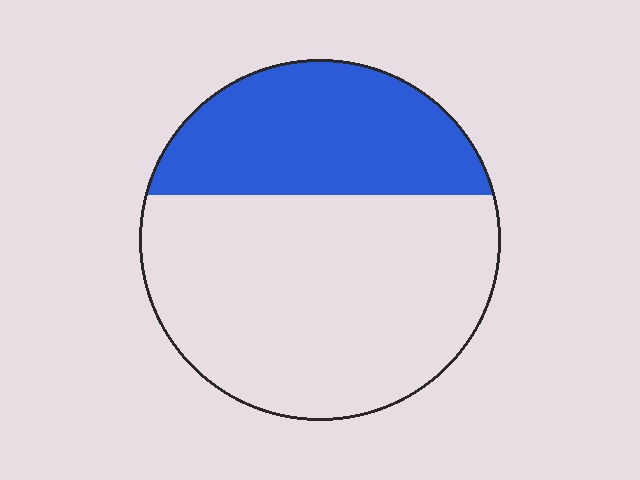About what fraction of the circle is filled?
About one third (1/3).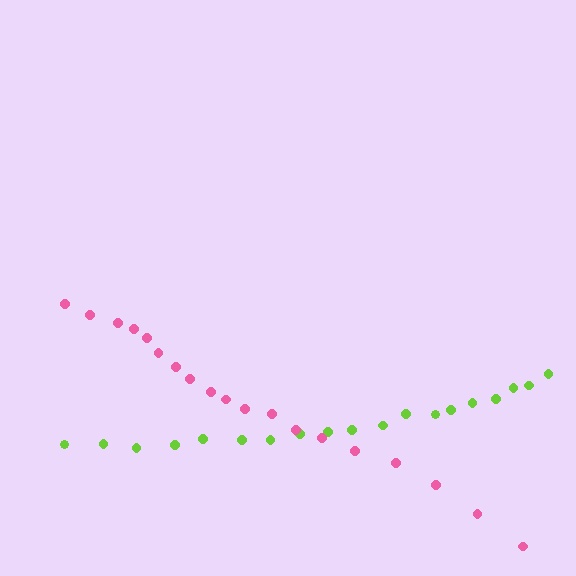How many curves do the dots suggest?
There are 2 distinct paths.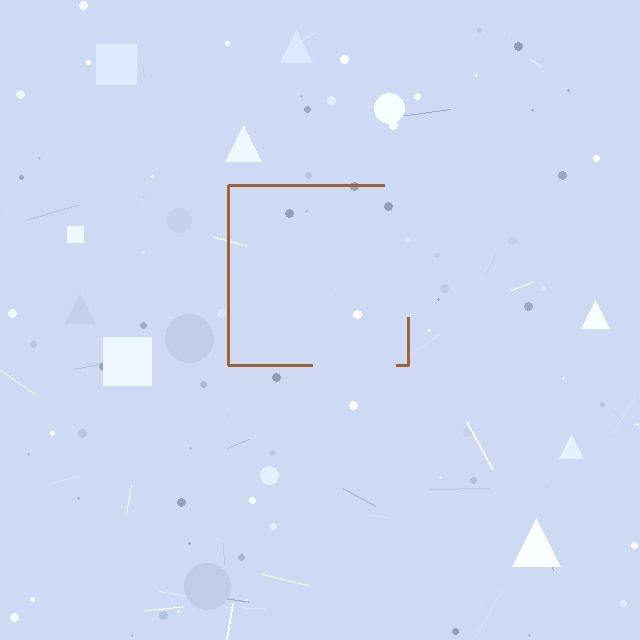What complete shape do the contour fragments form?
The contour fragments form a square.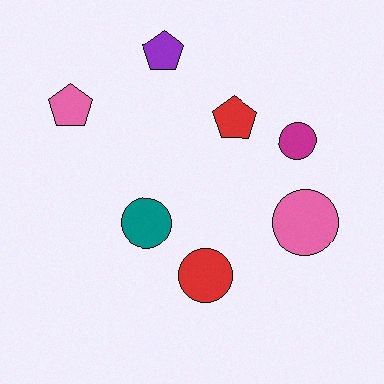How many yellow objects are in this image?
There are no yellow objects.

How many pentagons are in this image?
There are 3 pentagons.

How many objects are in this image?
There are 7 objects.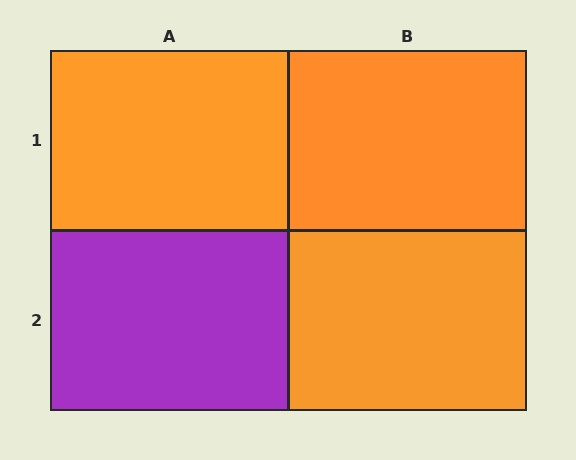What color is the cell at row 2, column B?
Orange.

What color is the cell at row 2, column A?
Purple.